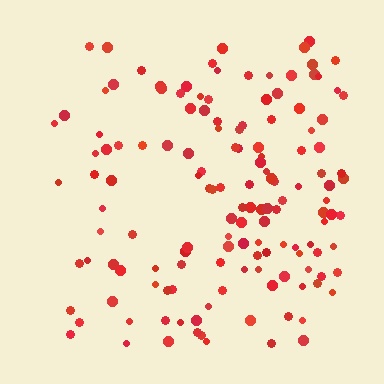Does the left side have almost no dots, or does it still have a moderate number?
Still a moderate number, just noticeably fewer than the right.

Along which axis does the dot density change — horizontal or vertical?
Horizontal.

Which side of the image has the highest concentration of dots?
The right.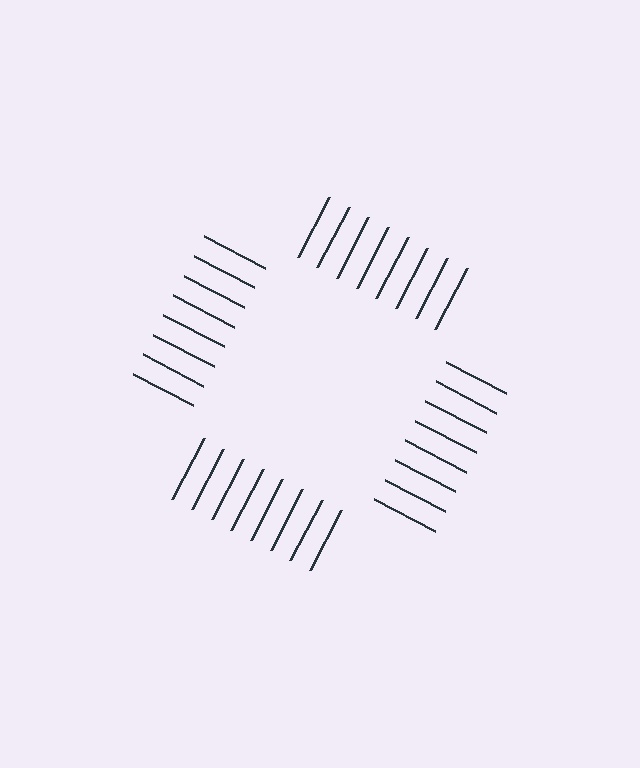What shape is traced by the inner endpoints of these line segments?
An illusory square — the line segments terminate on its edges but no continuous stroke is drawn.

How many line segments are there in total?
32 — 8 along each of the 4 edges.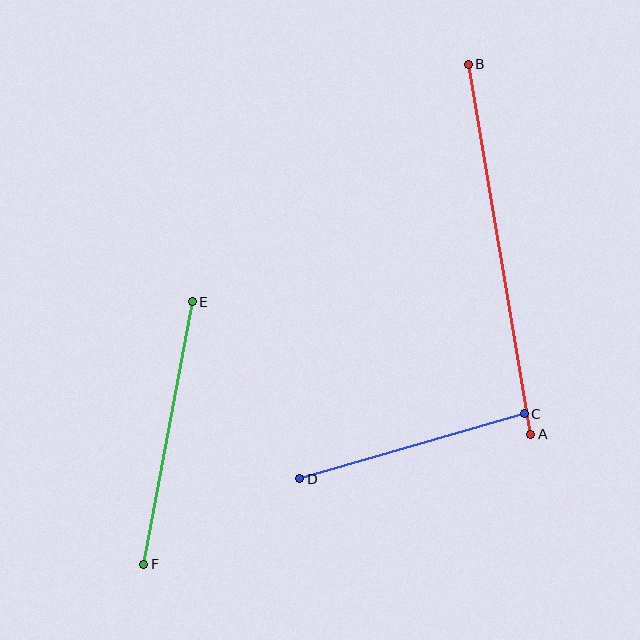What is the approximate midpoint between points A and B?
The midpoint is at approximately (500, 249) pixels.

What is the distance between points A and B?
The distance is approximately 375 pixels.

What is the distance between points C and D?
The distance is approximately 234 pixels.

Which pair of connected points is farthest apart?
Points A and B are farthest apart.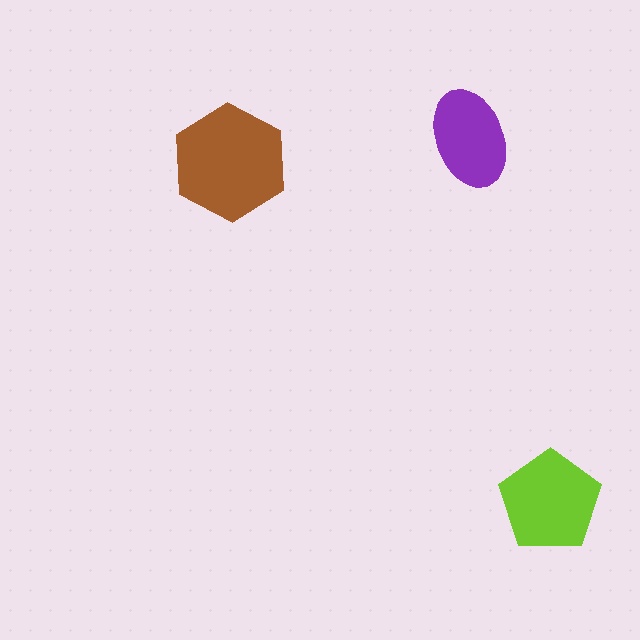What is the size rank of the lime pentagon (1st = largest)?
2nd.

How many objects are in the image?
There are 3 objects in the image.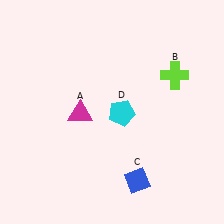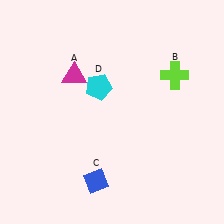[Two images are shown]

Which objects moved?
The objects that moved are: the magenta triangle (A), the blue diamond (C), the cyan pentagon (D).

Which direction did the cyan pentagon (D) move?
The cyan pentagon (D) moved up.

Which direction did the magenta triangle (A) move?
The magenta triangle (A) moved up.